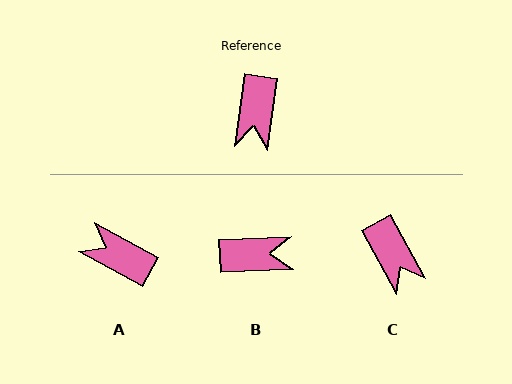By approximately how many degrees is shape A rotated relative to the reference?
Approximately 111 degrees clockwise.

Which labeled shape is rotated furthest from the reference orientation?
A, about 111 degrees away.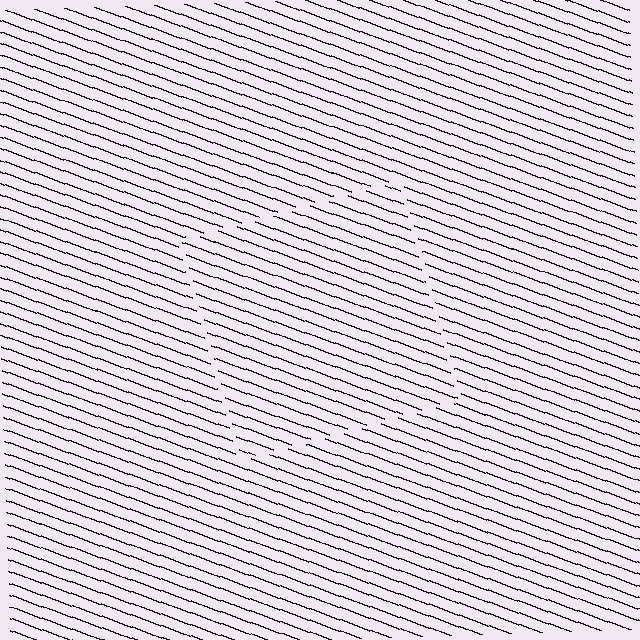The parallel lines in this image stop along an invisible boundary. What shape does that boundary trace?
An illusory square. The interior of the shape contains the same grating, shifted by half a period — the contour is defined by the phase discontinuity where line-ends from the inner and outer gratings abut.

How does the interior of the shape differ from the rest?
The interior of the shape contains the same grating, shifted by half a period — the contour is defined by the phase discontinuity where line-ends from the inner and outer gratings abut.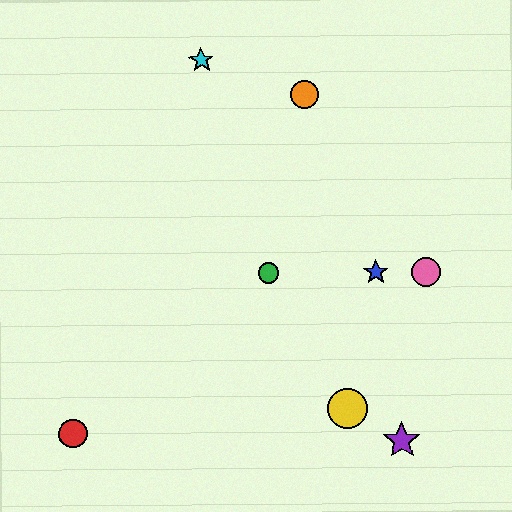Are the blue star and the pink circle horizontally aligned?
Yes, both are at y≈272.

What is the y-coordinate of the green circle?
The green circle is at y≈273.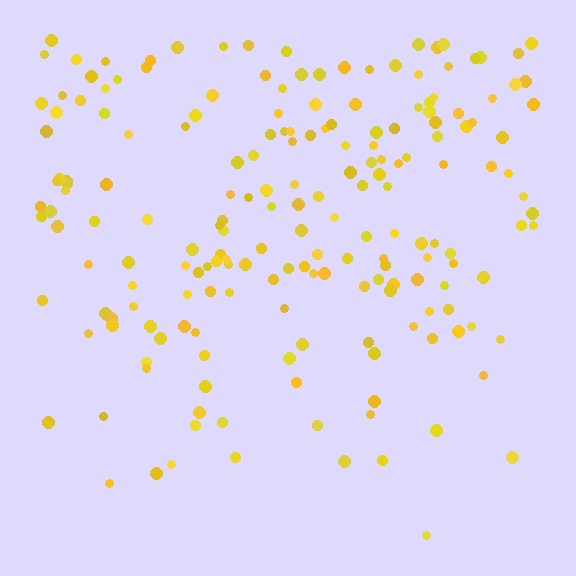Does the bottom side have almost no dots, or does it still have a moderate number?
Still a moderate number, just noticeably fewer than the top.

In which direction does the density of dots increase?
From bottom to top, with the top side densest.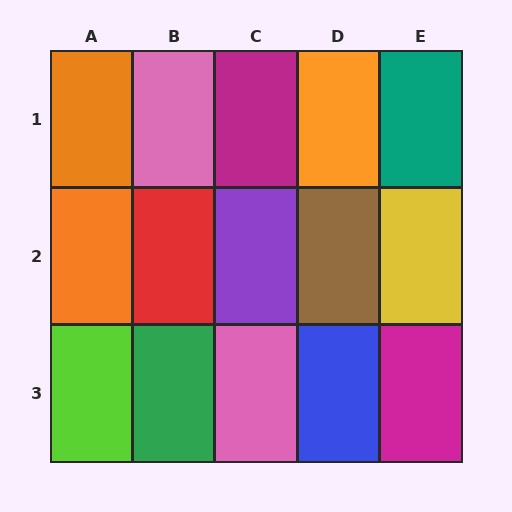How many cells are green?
1 cell is green.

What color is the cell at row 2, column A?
Orange.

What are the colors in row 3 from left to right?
Lime, green, pink, blue, magenta.